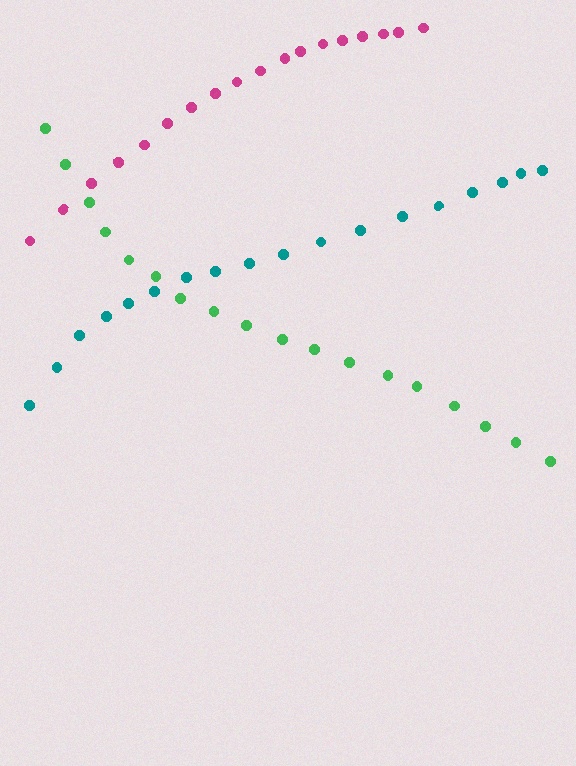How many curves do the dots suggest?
There are 3 distinct paths.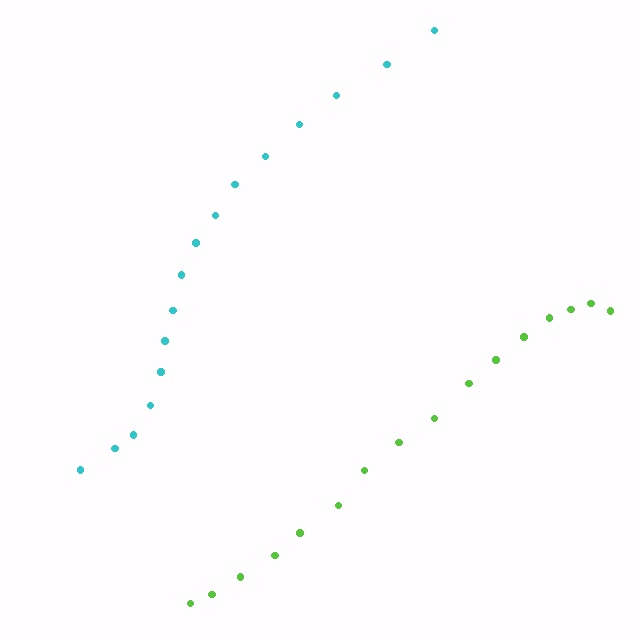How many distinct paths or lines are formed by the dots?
There are 2 distinct paths.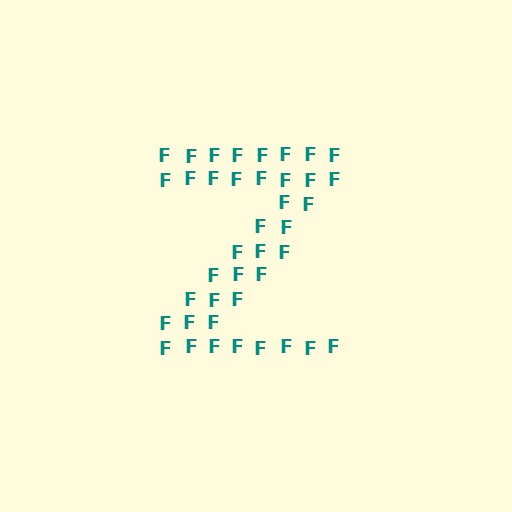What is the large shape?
The large shape is the letter Z.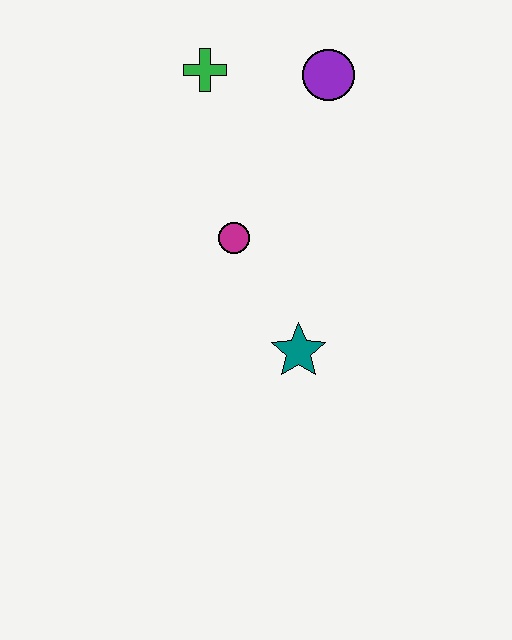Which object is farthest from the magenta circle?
The purple circle is farthest from the magenta circle.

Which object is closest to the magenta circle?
The teal star is closest to the magenta circle.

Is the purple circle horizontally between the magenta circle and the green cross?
No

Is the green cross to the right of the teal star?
No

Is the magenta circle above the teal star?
Yes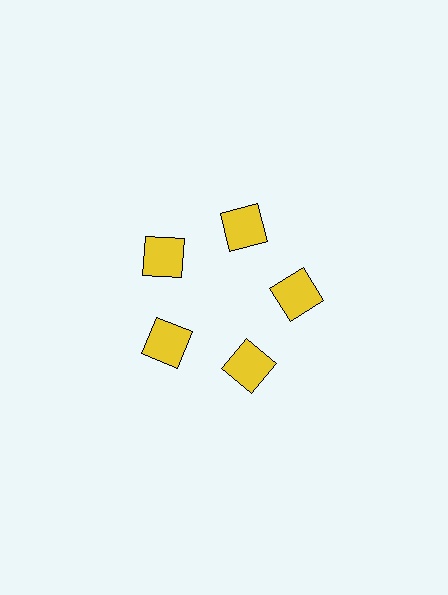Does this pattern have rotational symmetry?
Yes, this pattern has 5-fold rotational symmetry. It looks the same after rotating 72 degrees around the center.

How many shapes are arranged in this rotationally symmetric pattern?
There are 5 shapes, arranged in 5 groups of 1.